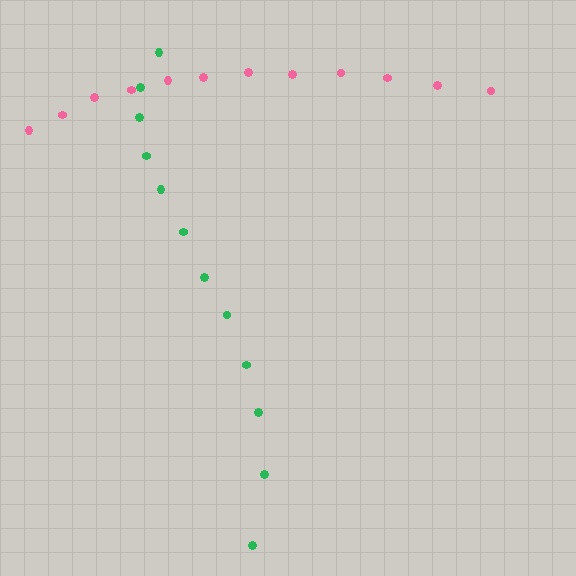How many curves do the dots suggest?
There are 2 distinct paths.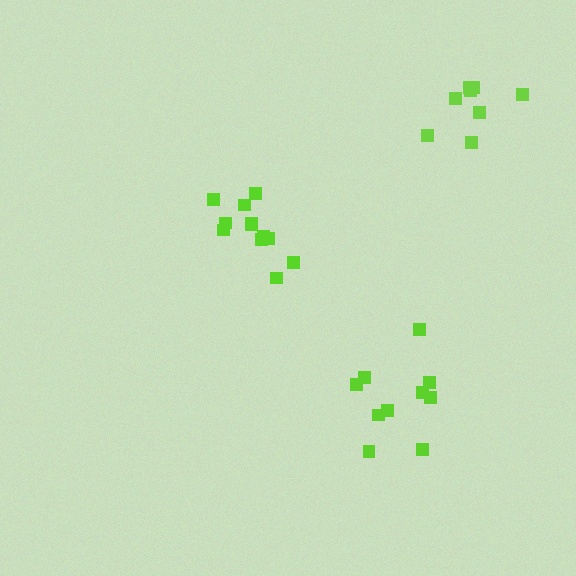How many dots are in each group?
Group 1: 10 dots, Group 2: 8 dots, Group 3: 12 dots (30 total).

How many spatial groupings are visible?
There are 3 spatial groupings.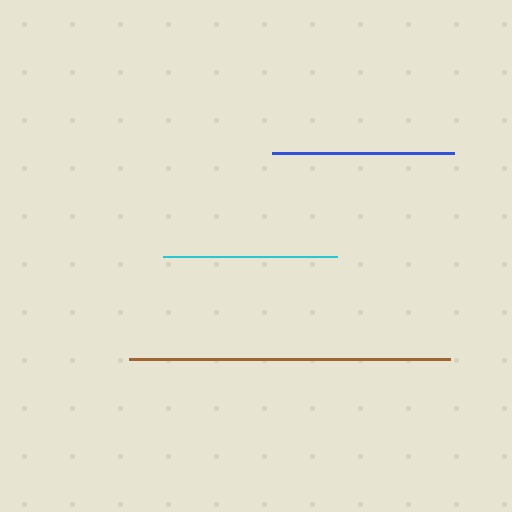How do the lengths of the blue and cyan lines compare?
The blue and cyan lines are approximately the same length.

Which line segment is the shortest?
The cyan line is the shortest at approximately 174 pixels.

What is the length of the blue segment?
The blue segment is approximately 182 pixels long.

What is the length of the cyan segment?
The cyan segment is approximately 174 pixels long.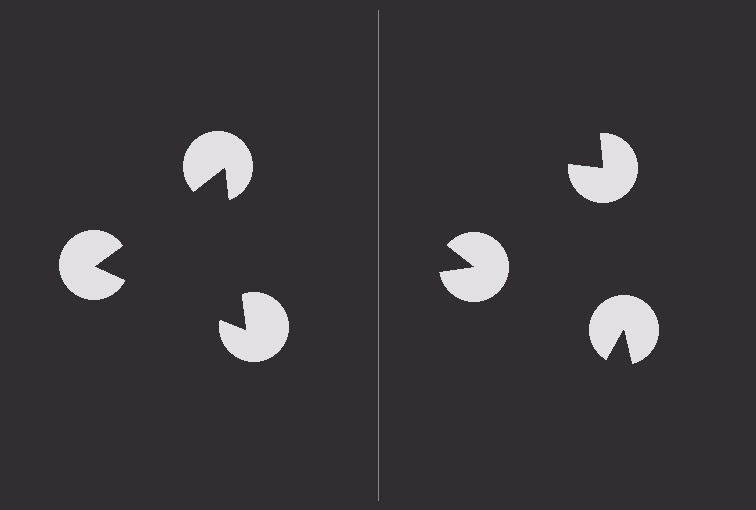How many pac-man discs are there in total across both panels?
6 — 3 on each side.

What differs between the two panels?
The pac-man discs are positioned identically on both sides; only the wedge orientations differ. On the left they align to a triangle; on the right they are misaligned.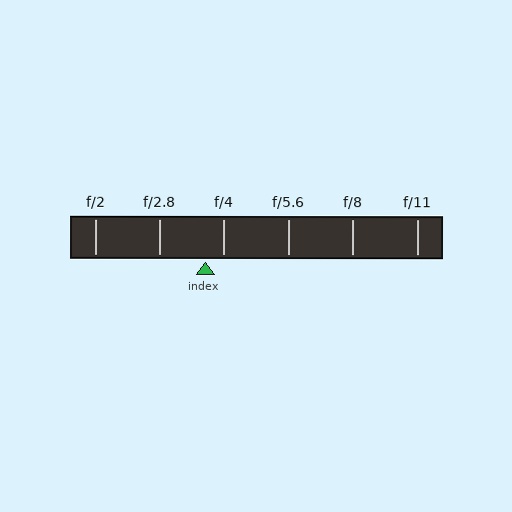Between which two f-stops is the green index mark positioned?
The index mark is between f/2.8 and f/4.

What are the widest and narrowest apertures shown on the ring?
The widest aperture shown is f/2 and the narrowest is f/11.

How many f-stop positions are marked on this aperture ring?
There are 6 f-stop positions marked.